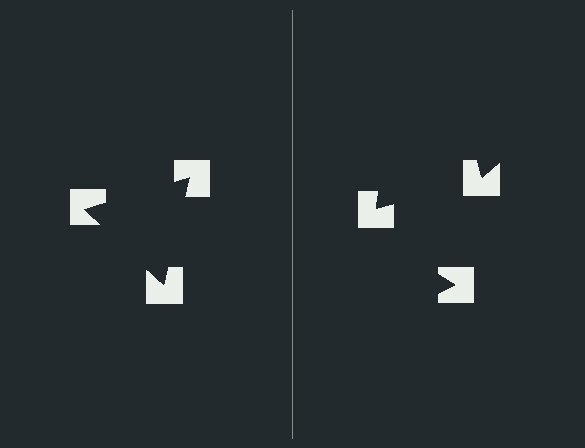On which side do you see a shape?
An illusory triangle appears on the left side. On the right side the wedge cuts are rotated, so no coherent shape forms.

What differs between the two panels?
The notched squares are positioned identically on both sides; only the wedge orientations differ. On the left they align to a triangle; on the right they are misaligned.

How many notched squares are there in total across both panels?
6 — 3 on each side.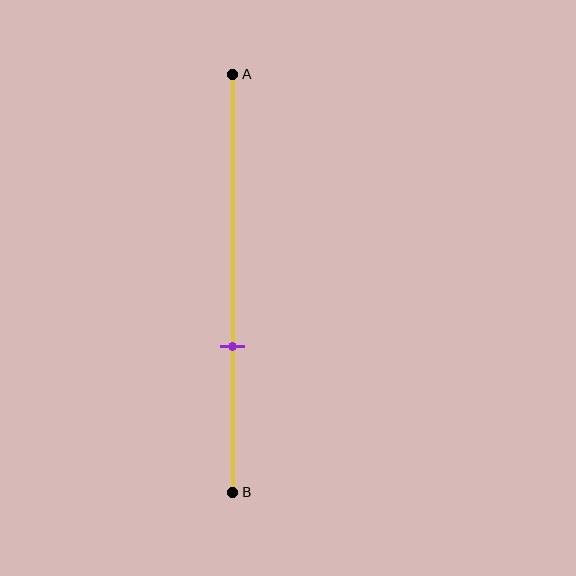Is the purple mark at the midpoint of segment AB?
No, the mark is at about 65% from A, not at the 50% midpoint.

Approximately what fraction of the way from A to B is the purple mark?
The purple mark is approximately 65% of the way from A to B.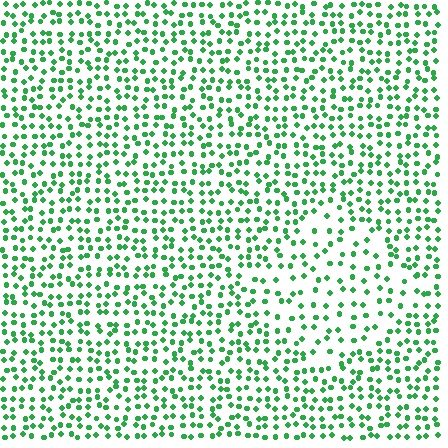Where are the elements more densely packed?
The elements are more densely packed outside the diamond boundary.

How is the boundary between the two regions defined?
The boundary is defined by a change in element density (approximately 1.7x ratio). All elements are the same color, size, and shape.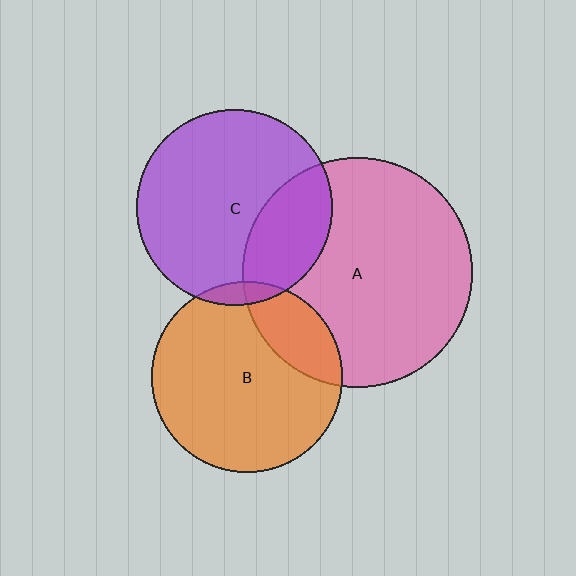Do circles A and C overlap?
Yes.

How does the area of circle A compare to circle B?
Approximately 1.4 times.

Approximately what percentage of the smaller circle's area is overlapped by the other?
Approximately 30%.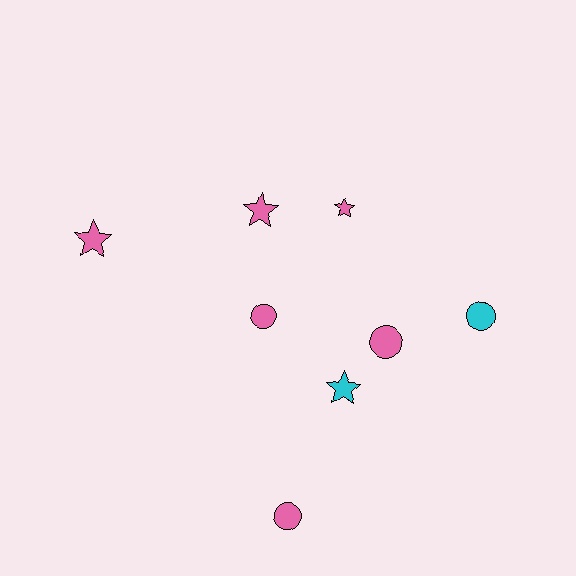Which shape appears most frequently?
Circle, with 4 objects.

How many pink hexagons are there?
There are no pink hexagons.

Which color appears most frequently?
Pink, with 6 objects.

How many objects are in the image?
There are 8 objects.